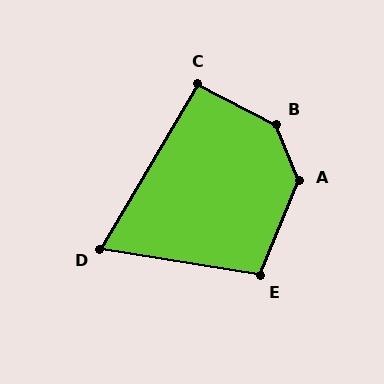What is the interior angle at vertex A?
Approximately 135 degrees (obtuse).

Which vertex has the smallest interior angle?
D, at approximately 69 degrees.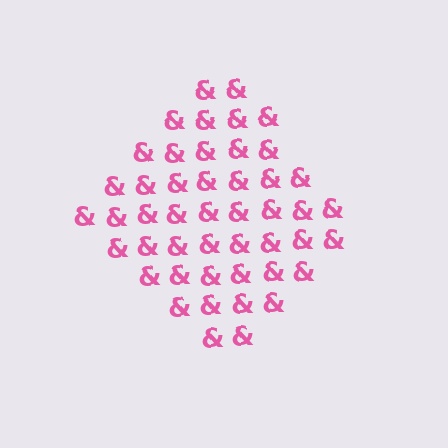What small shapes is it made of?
It is made of small ampersands.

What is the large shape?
The large shape is a diamond.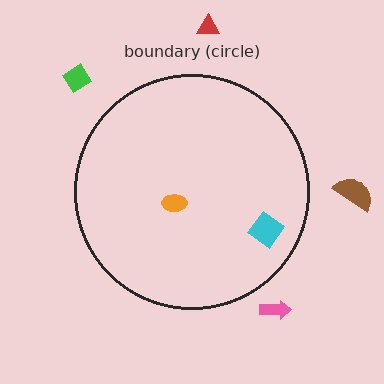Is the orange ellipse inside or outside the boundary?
Inside.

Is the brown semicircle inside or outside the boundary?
Outside.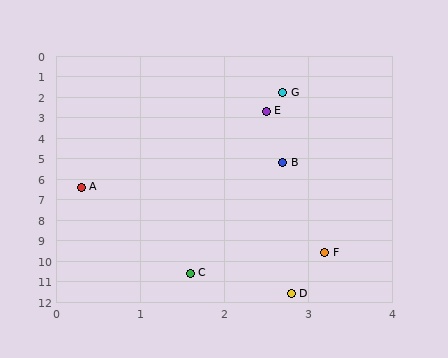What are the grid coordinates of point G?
Point G is at approximately (2.7, 1.8).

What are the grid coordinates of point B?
Point B is at approximately (2.7, 5.2).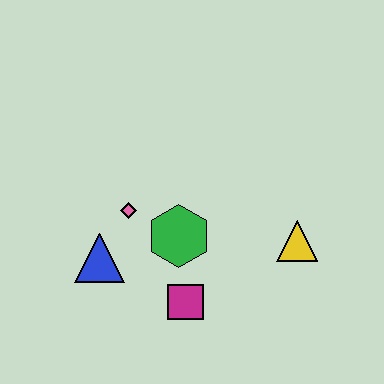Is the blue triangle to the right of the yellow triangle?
No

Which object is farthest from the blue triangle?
The yellow triangle is farthest from the blue triangle.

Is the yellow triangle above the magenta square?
Yes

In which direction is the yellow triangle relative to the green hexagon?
The yellow triangle is to the right of the green hexagon.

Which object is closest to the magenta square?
The green hexagon is closest to the magenta square.